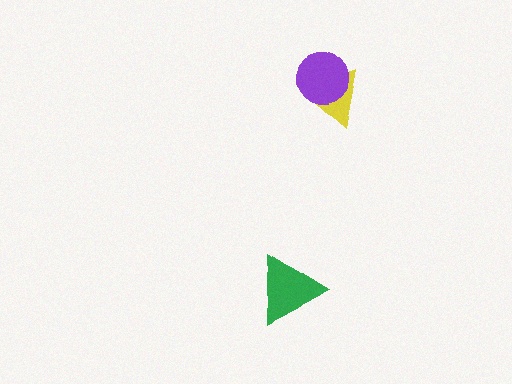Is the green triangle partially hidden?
No, no other shape covers it.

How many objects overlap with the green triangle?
0 objects overlap with the green triangle.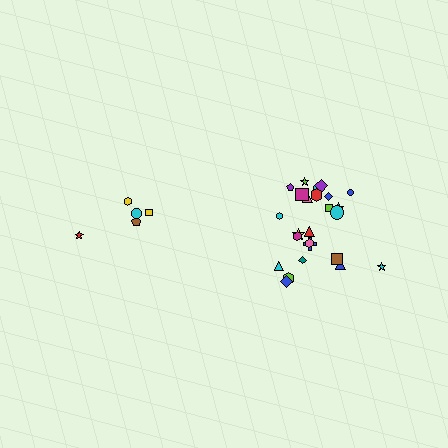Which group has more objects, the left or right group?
The right group.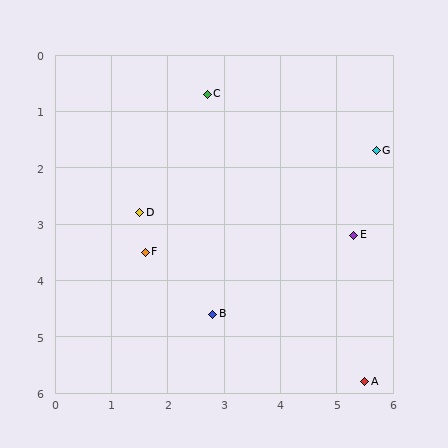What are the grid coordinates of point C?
Point C is at approximately (2.7, 0.7).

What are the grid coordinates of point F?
Point F is at approximately (1.6, 3.5).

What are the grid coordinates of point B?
Point B is at approximately (2.8, 4.6).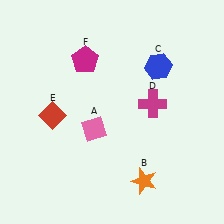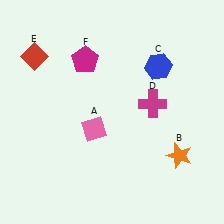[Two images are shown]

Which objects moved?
The objects that moved are: the orange star (B), the red diamond (E).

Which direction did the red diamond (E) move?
The red diamond (E) moved up.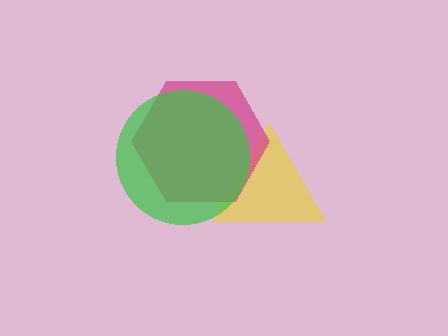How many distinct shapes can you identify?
There are 3 distinct shapes: a yellow triangle, a magenta hexagon, a green circle.